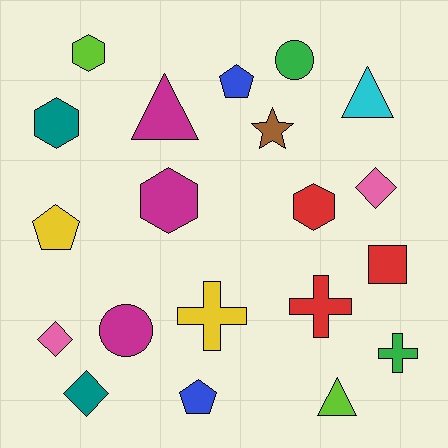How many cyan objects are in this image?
There is 1 cyan object.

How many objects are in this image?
There are 20 objects.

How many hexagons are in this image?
There are 4 hexagons.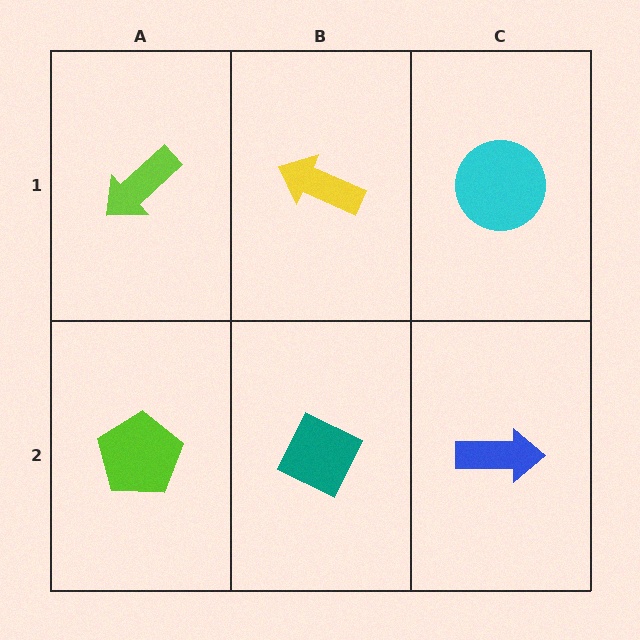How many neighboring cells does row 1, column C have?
2.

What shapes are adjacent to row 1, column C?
A blue arrow (row 2, column C), a yellow arrow (row 1, column B).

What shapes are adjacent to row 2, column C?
A cyan circle (row 1, column C), a teal diamond (row 2, column B).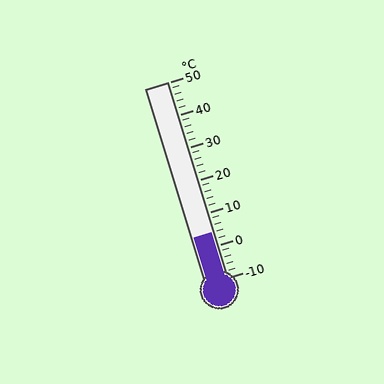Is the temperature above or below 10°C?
The temperature is below 10°C.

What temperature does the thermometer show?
The thermometer shows approximately 4°C.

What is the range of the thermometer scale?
The thermometer scale ranges from -10°C to 50°C.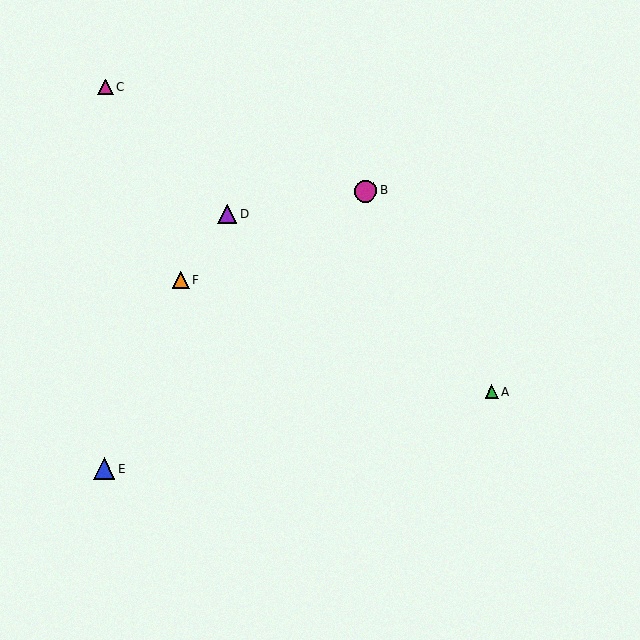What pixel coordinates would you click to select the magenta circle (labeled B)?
Click at (365, 191) to select the magenta circle B.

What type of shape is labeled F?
Shape F is an orange triangle.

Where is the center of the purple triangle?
The center of the purple triangle is at (227, 214).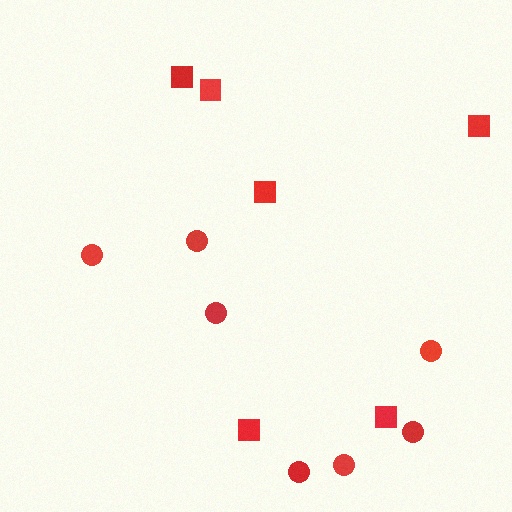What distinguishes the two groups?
There are 2 groups: one group of squares (6) and one group of circles (7).